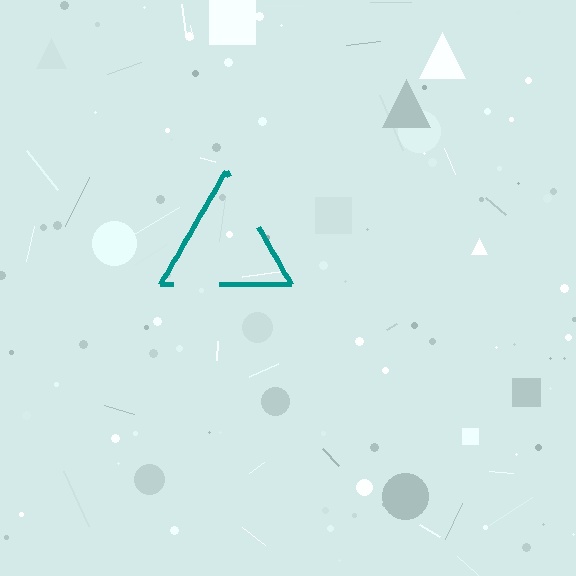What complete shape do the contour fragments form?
The contour fragments form a triangle.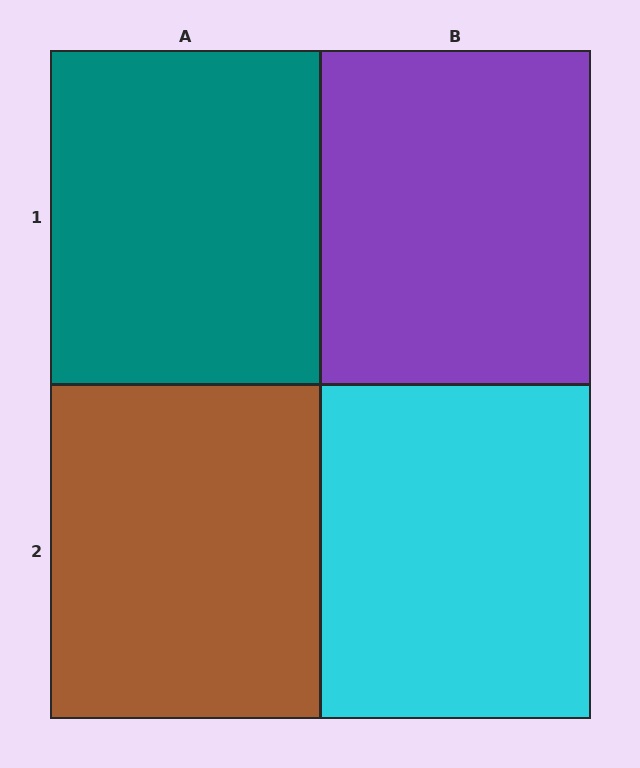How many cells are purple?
1 cell is purple.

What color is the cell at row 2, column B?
Cyan.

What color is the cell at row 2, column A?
Brown.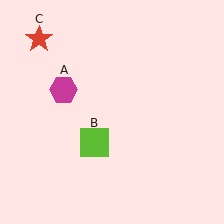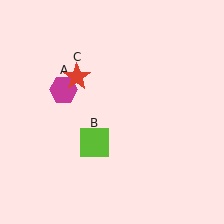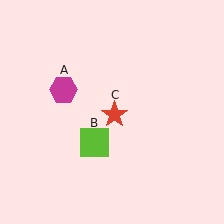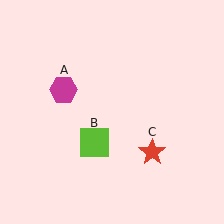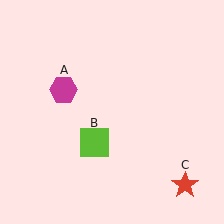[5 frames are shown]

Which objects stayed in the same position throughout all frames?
Magenta hexagon (object A) and lime square (object B) remained stationary.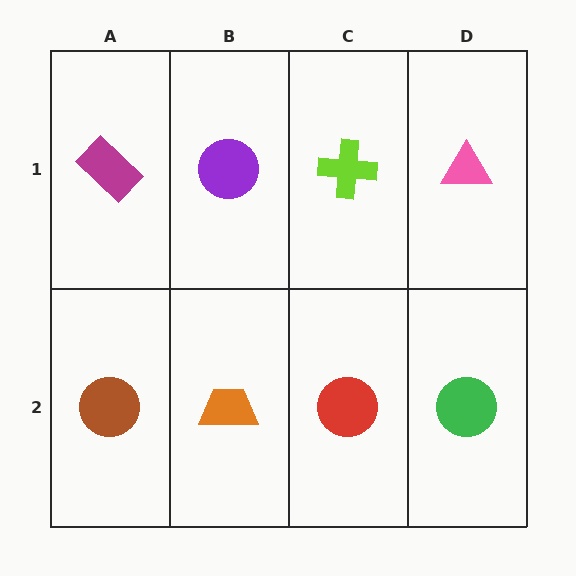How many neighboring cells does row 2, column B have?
3.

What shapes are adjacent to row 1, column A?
A brown circle (row 2, column A), a purple circle (row 1, column B).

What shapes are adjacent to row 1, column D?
A green circle (row 2, column D), a lime cross (row 1, column C).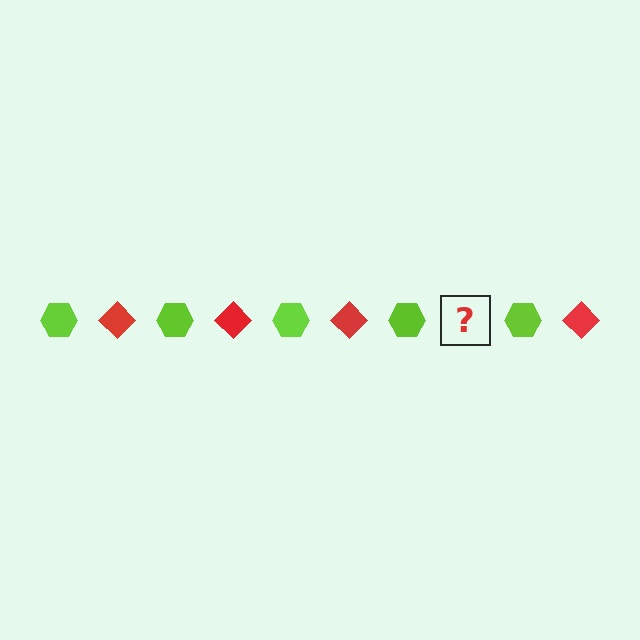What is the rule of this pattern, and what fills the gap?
The rule is that the pattern alternates between lime hexagon and red diamond. The gap should be filled with a red diamond.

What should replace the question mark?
The question mark should be replaced with a red diamond.